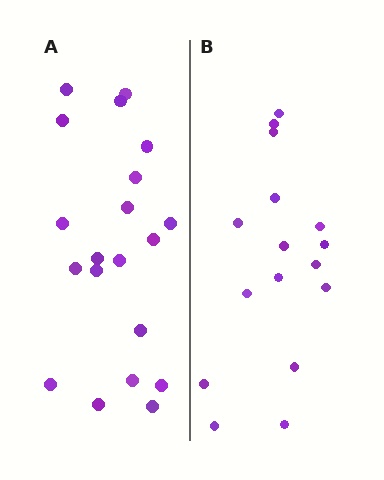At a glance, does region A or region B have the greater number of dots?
Region A (the left region) has more dots.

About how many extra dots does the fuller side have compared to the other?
Region A has about 4 more dots than region B.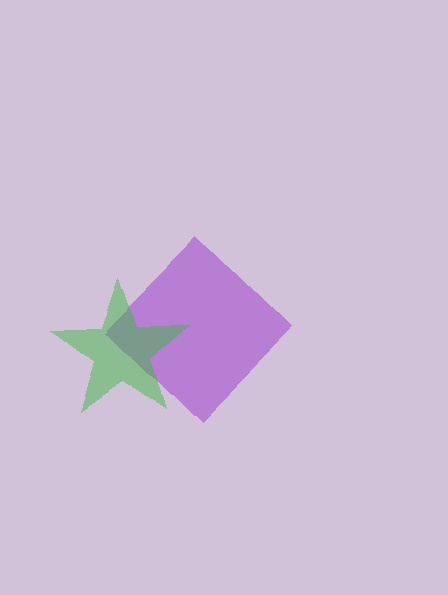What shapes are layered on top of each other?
The layered shapes are: a purple diamond, a green star.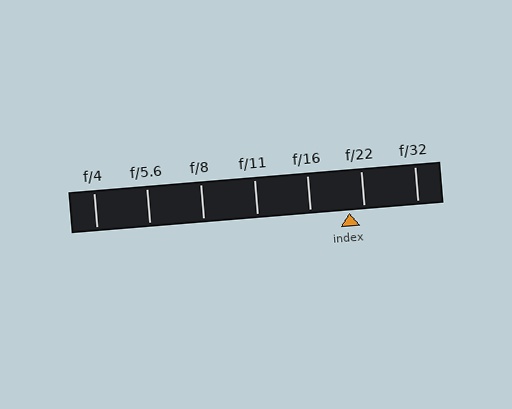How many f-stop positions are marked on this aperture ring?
There are 7 f-stop positions marked.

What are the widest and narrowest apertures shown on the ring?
The widest aperture shown is f/4 and the narrowest is f/32.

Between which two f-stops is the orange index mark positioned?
The index mark is between f/16 and f/22.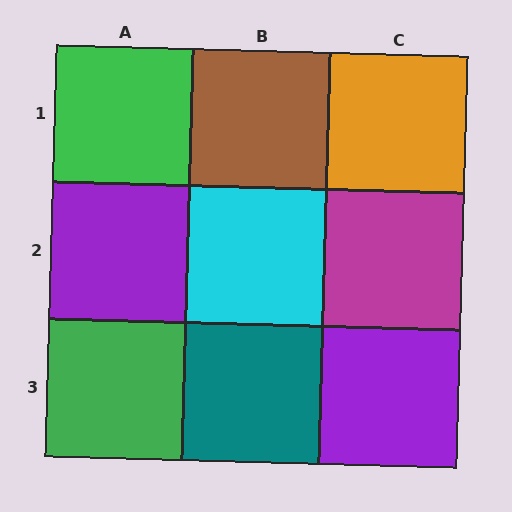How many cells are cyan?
1 cell is cyan.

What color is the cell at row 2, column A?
Purple.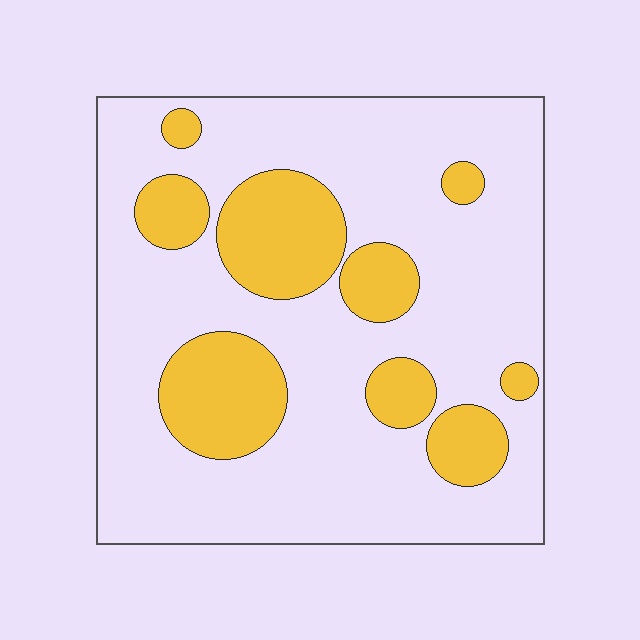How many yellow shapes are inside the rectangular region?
9.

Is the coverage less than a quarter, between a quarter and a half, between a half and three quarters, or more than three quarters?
Less than a quarter.